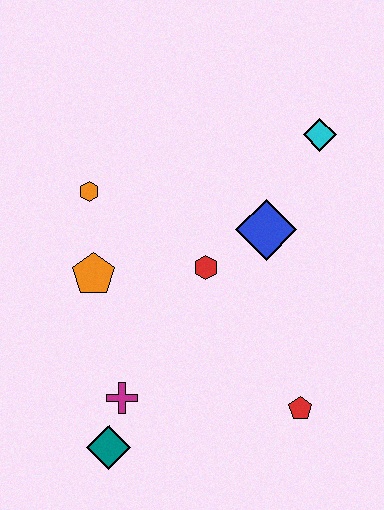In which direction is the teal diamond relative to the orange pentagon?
The teal diamond is below the orange pentagon.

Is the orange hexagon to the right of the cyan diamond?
No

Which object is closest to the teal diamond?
The magenta cross is closest to the teal diamond.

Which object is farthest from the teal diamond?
The cyan diamond is farthest from the teal diamond.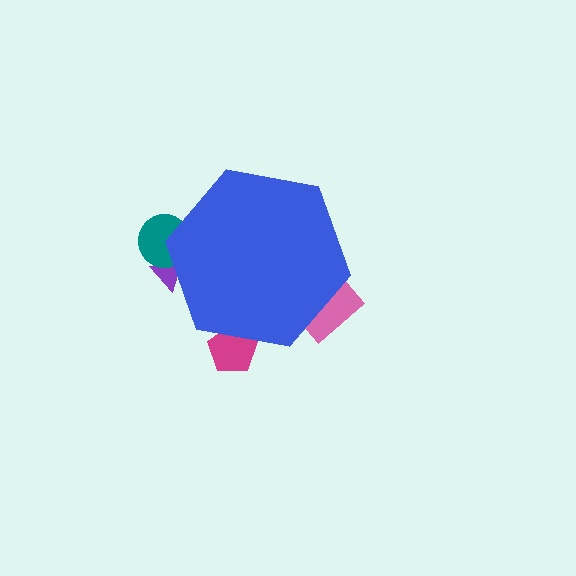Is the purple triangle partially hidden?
Yes, the purple triangle is partially hidden behind the blue hexagon.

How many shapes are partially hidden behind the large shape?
4 shapes are partially hidden.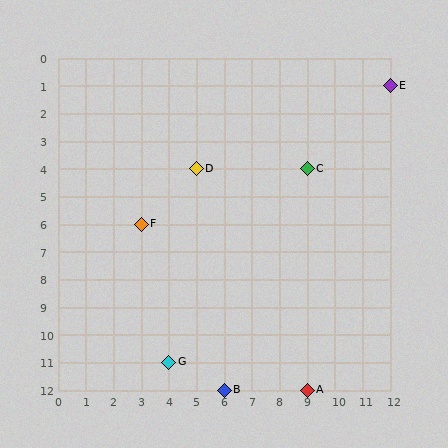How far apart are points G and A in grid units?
Points G and A are 5 columns and 1 row apart (about 5.1 grid units diagonally).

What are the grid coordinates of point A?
Point A is at grid coordinates (9, 12).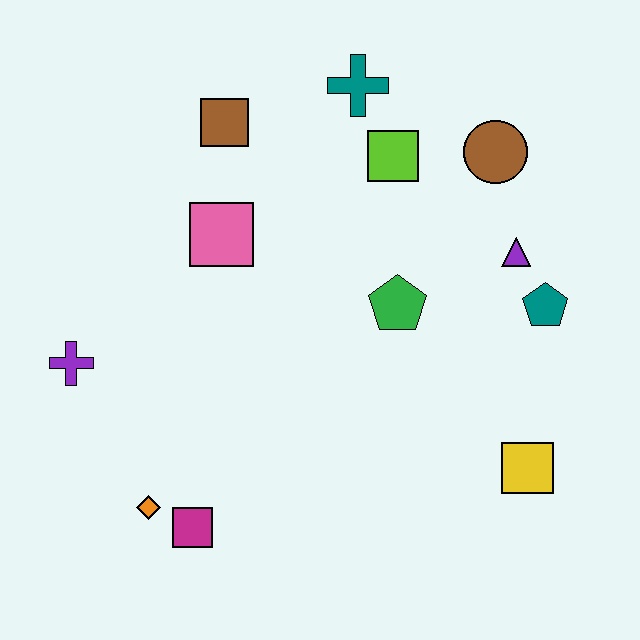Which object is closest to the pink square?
The brown square is closest to the pink square.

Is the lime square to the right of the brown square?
Yes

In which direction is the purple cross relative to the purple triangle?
The purple cross is to the left of the purple triangle.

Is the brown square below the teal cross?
Yes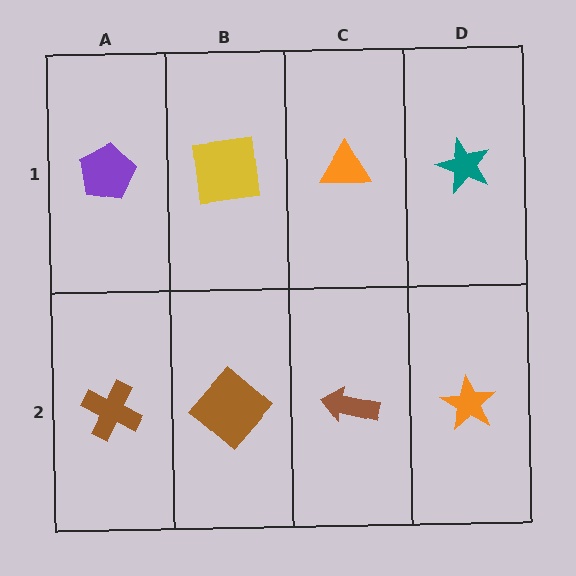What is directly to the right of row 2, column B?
A brown arrow.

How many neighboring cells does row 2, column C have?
3.